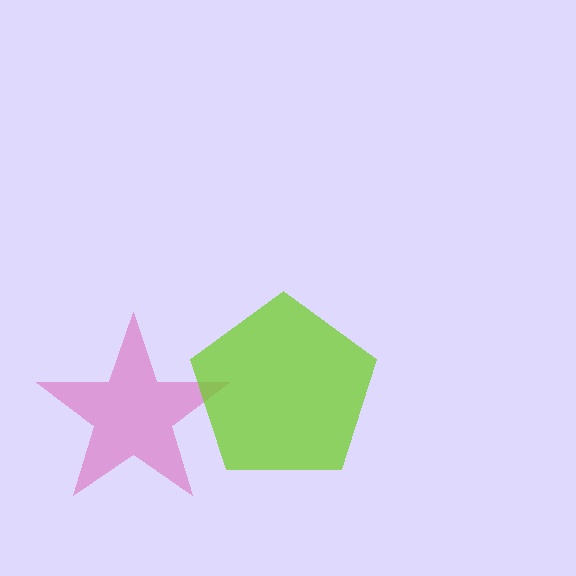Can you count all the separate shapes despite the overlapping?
Yes, there are 2 separate shapes.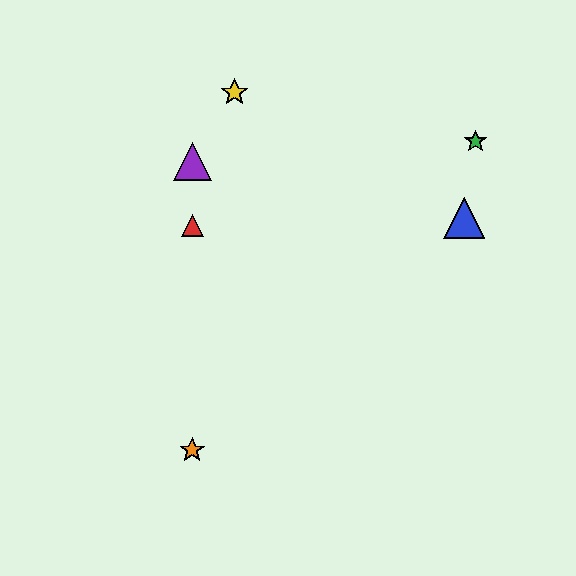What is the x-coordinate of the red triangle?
The red triangle is at x≈192.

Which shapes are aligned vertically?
The red triangle, the purple triangle, the orange star are aligned vertically.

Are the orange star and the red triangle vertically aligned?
Yes, both are at x≈192.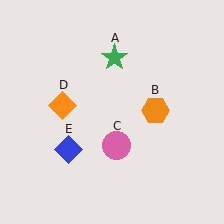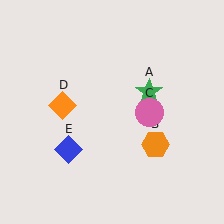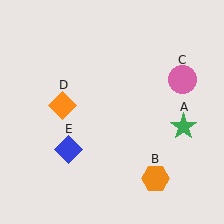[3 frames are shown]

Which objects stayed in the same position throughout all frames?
Orange diamond (object D) and blue diamond (object E) remained stationary.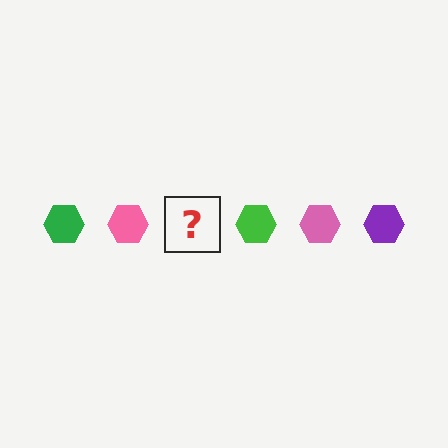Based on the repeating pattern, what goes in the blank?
The blank should be a purple hexagon.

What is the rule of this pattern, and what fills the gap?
The rule is that the pattern cycles through green, pink, purple hexagons. The gap should be filled with a purple hexagon.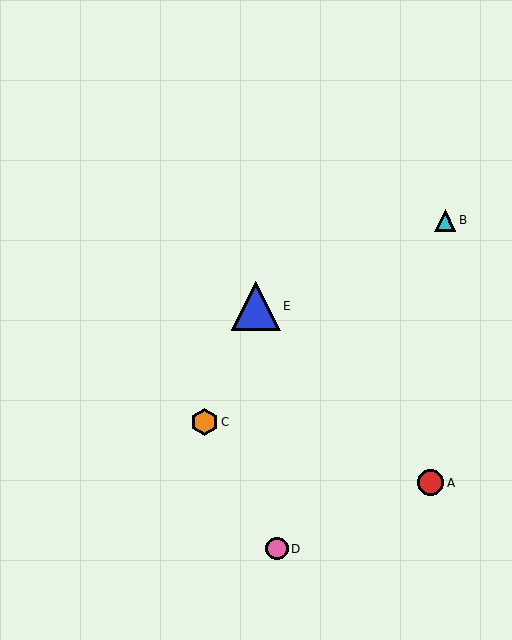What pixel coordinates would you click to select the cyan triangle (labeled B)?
Click at (445, 220) to select the cyan triangle B.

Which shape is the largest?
The blue triangle (labeled E) is the largest.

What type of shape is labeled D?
Shape D is a pink circle.